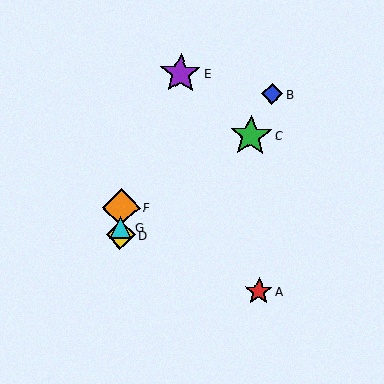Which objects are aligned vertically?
Objects D, F, G are aligned vertically.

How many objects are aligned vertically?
3 objects (D, F, G) are aligned vertically.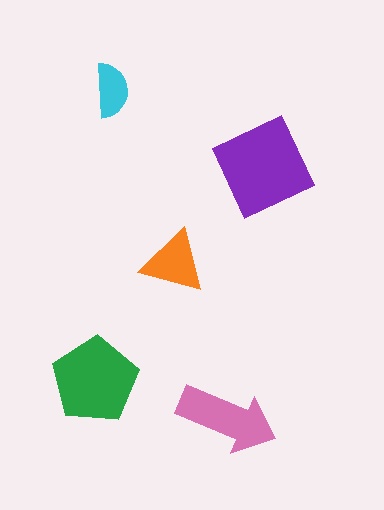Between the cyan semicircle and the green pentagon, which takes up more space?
The green pentagon.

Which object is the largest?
The purple diamond.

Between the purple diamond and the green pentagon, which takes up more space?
The purple diamond.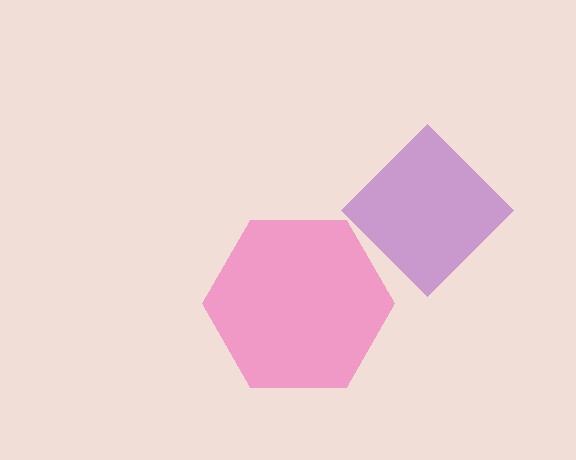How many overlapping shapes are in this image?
There are 2 overlapping shapes in the image.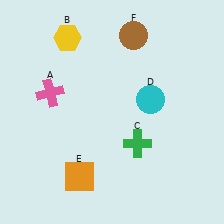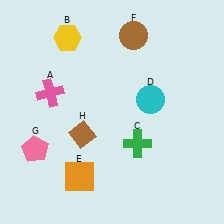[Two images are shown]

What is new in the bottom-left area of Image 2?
A brown diamond (H) was added in the bottom-left area of Image 2.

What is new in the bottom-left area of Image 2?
A pink pentagon (G) was added in the bottom-left area of Image 2.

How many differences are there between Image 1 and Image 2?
There are 2 differences between the two images.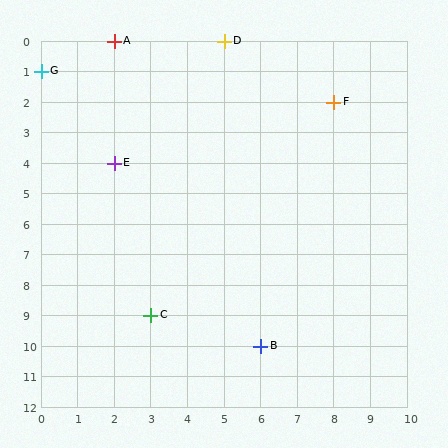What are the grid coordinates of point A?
Point A is at grid coordinates (2, 0).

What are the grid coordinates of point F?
Point F is at grid coordinates (8, 2).